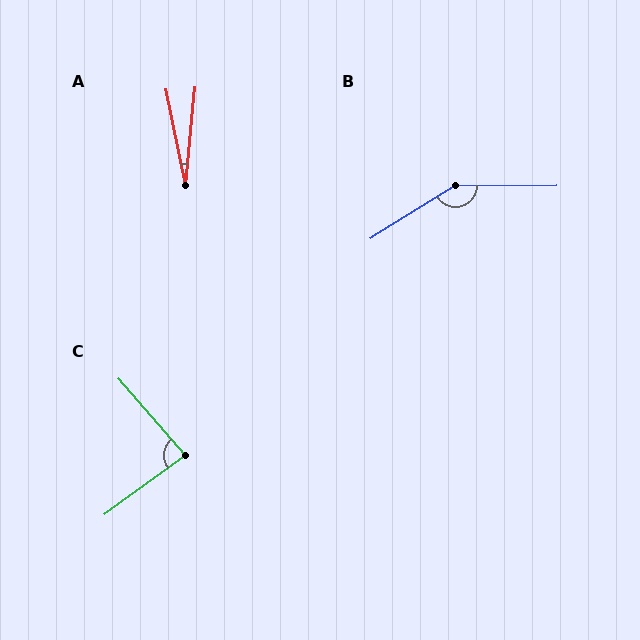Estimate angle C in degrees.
Approximately 85 degrees.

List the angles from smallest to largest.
A (17°), C (85°), B (148°).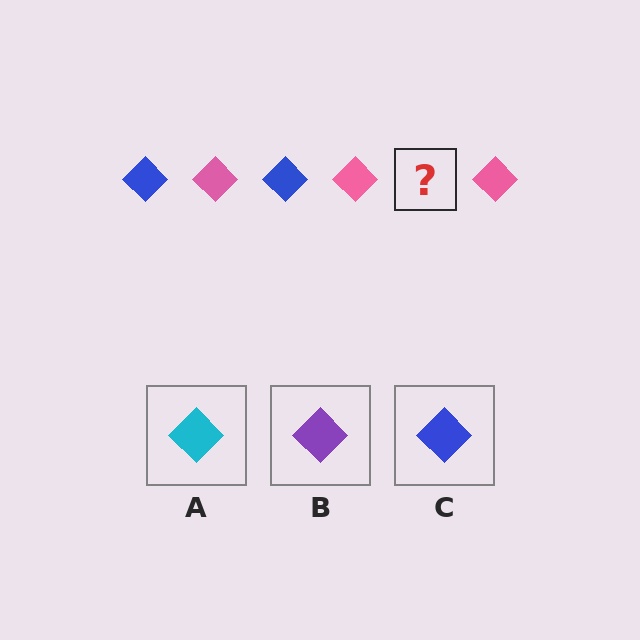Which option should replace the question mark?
Option C.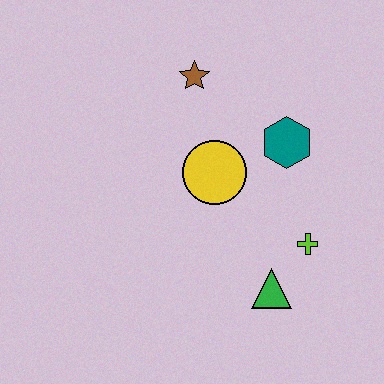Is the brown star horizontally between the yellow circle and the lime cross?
No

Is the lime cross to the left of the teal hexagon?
No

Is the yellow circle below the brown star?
Yes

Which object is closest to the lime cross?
The green triangle is closest to the lime cross.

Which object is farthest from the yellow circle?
The green triangle is farthest from the yellow circle.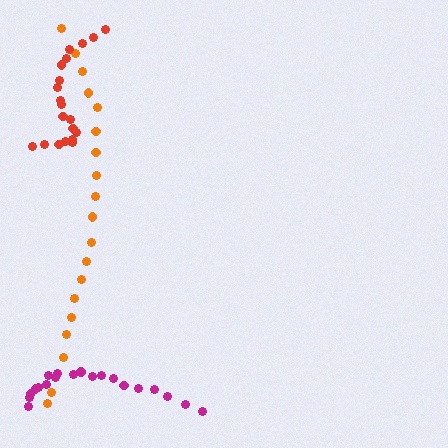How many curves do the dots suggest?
There are 3 distinct paths.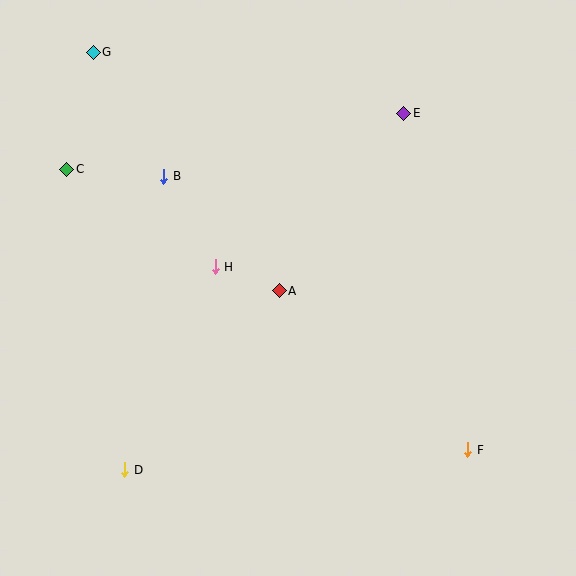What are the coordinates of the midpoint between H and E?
The midpoint between H and E is at (309, 190).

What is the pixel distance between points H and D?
The distance between H and D is 222 pixels.